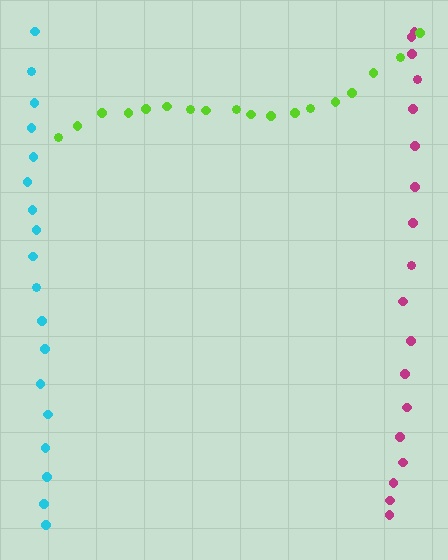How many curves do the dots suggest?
There are 3 distinct paths.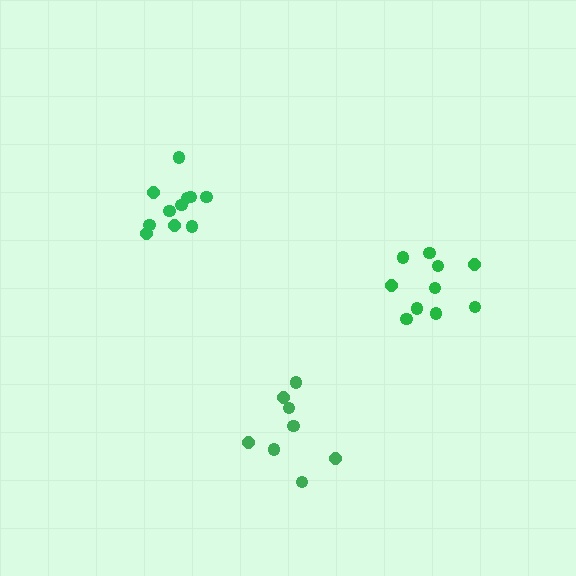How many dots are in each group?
Group 1: 10 dots, Group 2: 11 dots, Group 3: 8 dots (29 total).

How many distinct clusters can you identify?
There are 3 distinct clusters.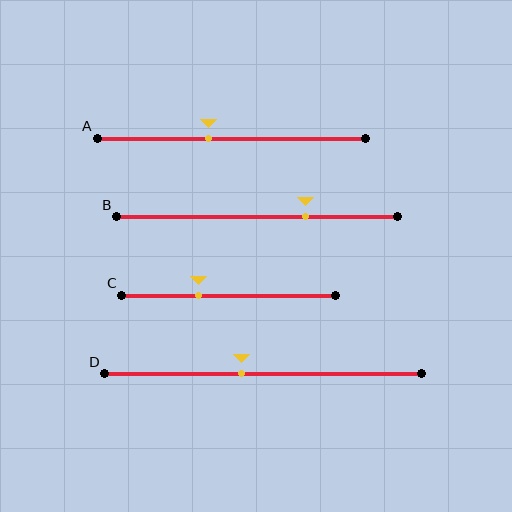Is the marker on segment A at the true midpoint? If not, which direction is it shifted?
No, the marker on segment A is shifted to the left by about 8% of the segment length.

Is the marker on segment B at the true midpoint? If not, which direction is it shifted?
No, the marker on segment B is shifted to the right by about 17% of the segment length.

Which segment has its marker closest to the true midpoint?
Segment D has its marker closest to the true midpoint.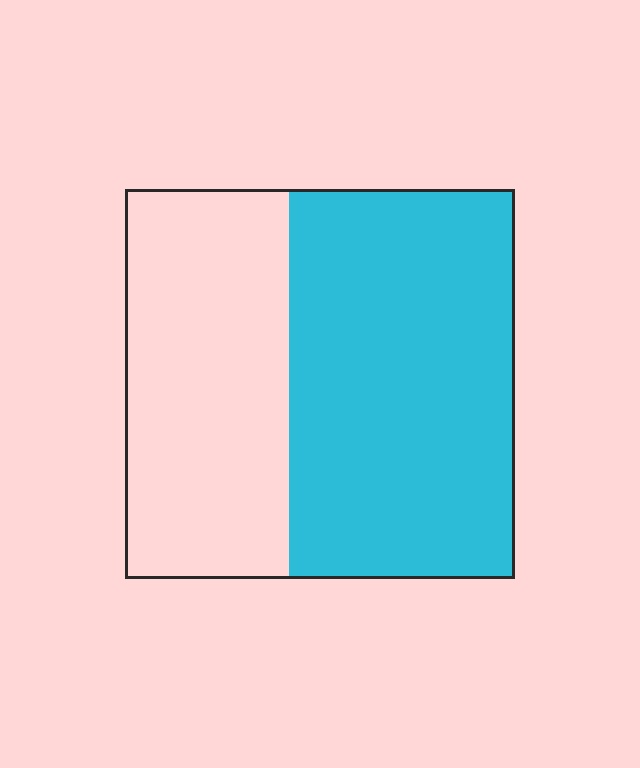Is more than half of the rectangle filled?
Yes.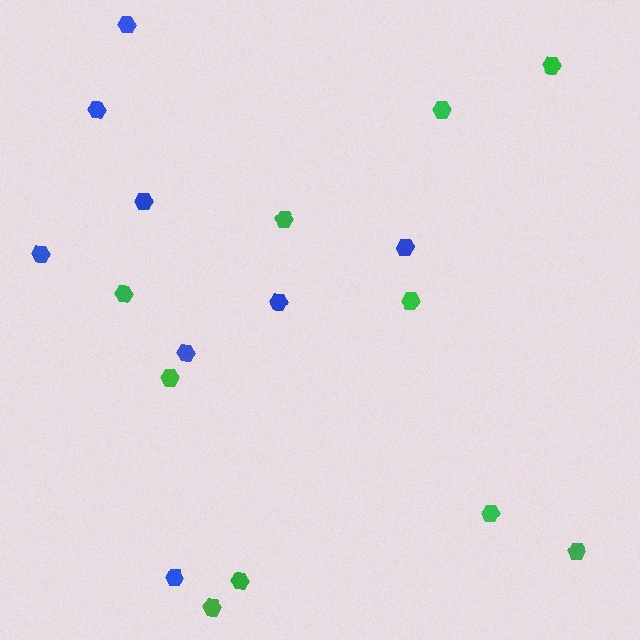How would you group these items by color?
There are 2 groups: one group of blue hexagons (8) and one group of green hexagons (10).